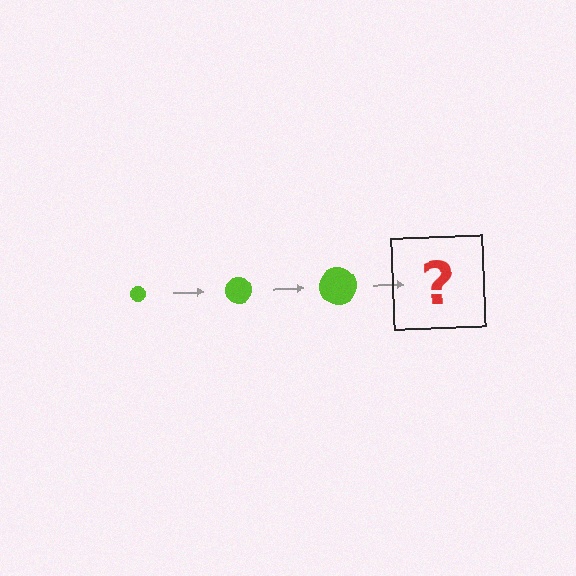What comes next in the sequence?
The next element should be a lime circle, larger than the previous one.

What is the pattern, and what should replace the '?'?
The pattern is that the circle gets progressively larger each step. The '?' should be a lime circle, larger than the previous one.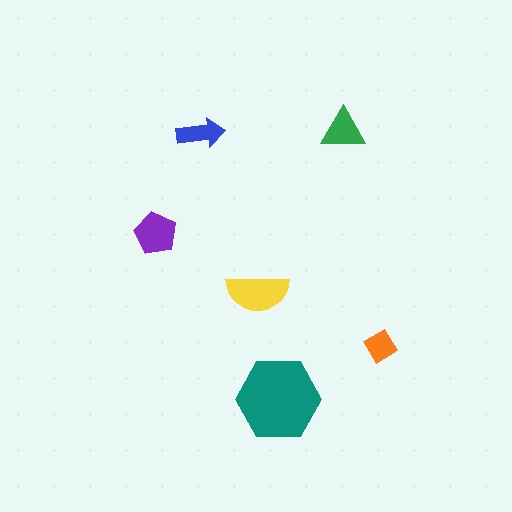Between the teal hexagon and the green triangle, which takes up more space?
The teal hexagon.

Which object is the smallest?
The orange diamond.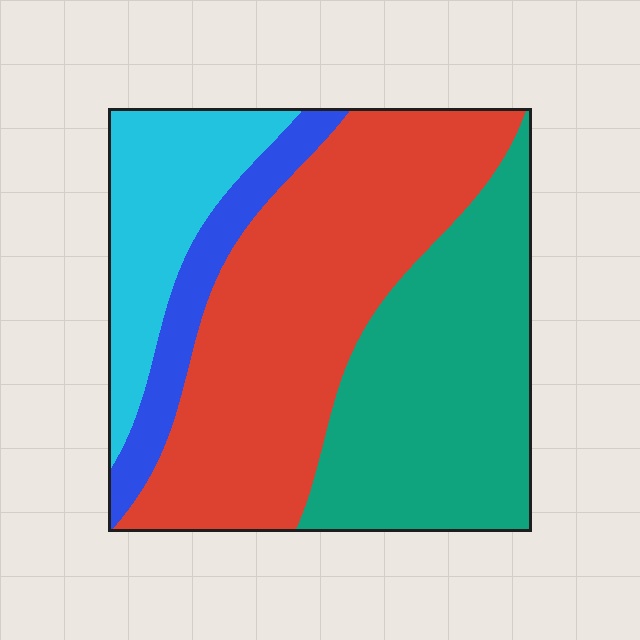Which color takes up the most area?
Red, at roughly 40%.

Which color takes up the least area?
Blue, at roughly 10%.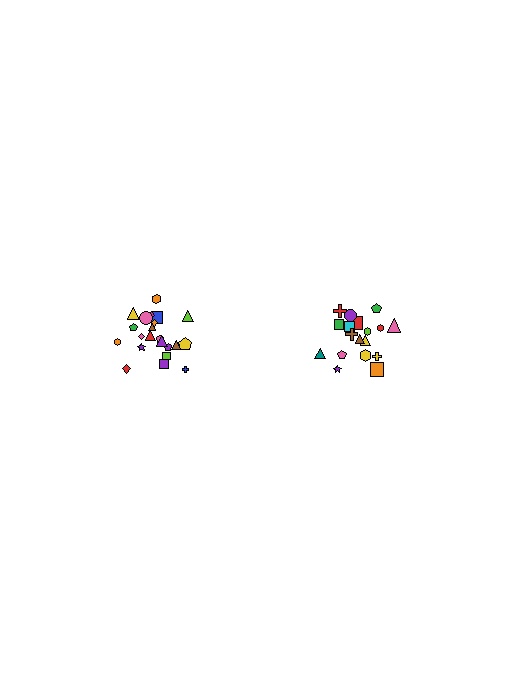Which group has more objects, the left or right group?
The left group.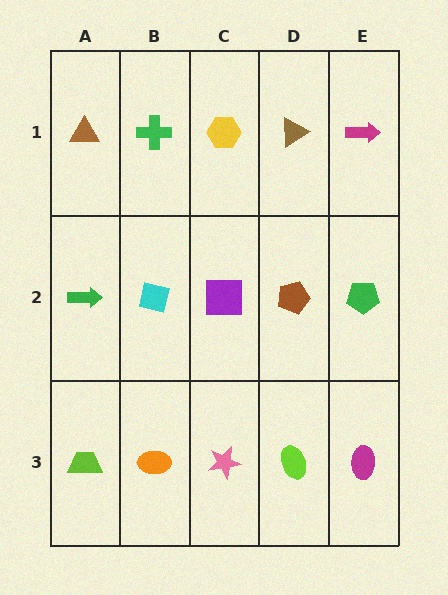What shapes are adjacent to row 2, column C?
A yellow hexagon (row 1, column C), a pink star (row 3, column C), a cyan square (row 2, column B), a brown pentagon (row 2, column D).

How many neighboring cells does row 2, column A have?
3.